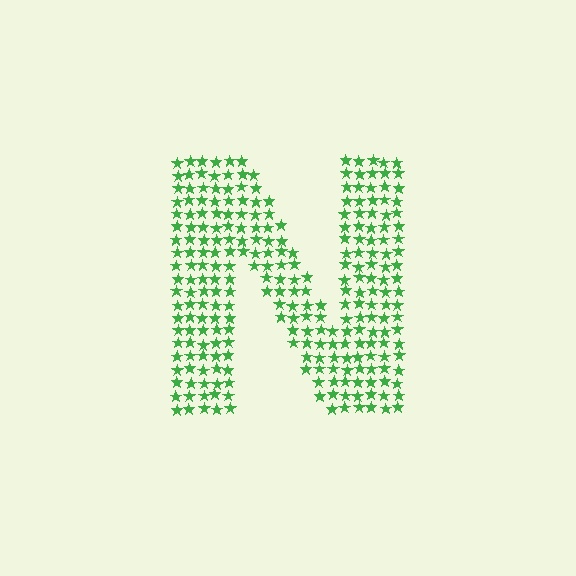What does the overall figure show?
The overall figure shows the letter N.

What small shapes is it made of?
It is made of small stars.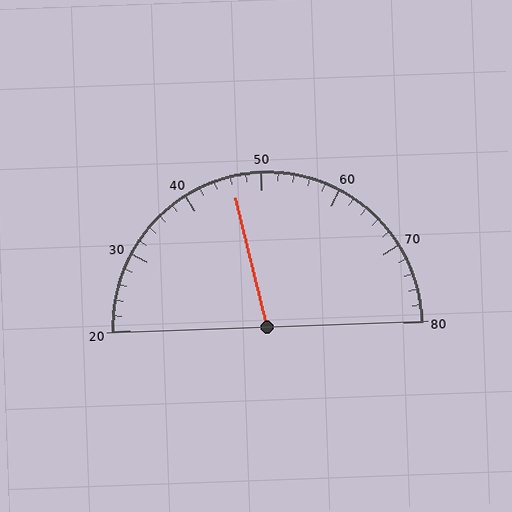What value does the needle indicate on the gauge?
The needle indicates approximately 46.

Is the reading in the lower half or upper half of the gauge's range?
The reading is in the lower half of the range (20 to 80).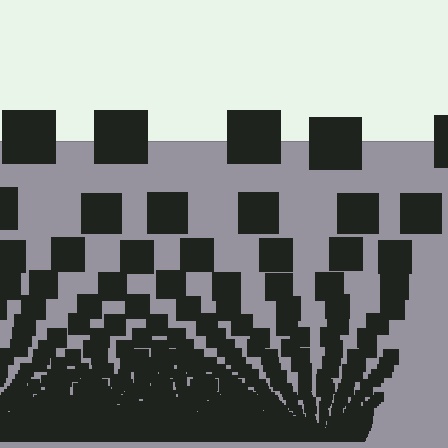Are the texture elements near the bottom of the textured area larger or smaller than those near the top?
Smaller. The gradient is inverted — elements near the bottom are smaller and denser.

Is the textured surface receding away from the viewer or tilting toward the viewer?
The surface appears to tilt toward the viewer. Texture elements get larger and sparser toward the top.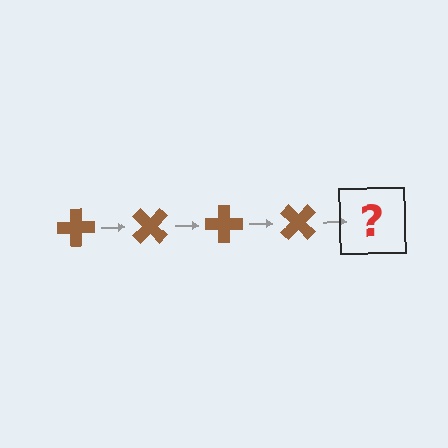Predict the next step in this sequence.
The next step is a brown cross rotated 180 degrees.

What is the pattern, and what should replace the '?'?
The pattern is that the cross rotates 45 degrees each step. The '?' should be a brown cross rotated 180 degrees.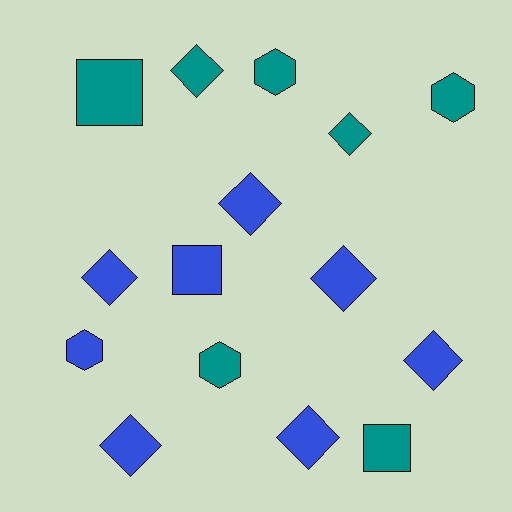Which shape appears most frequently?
Diamond, with 8 objects.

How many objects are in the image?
There are 15 objects.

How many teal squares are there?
There are 2 teal squares.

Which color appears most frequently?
Blue, with 8 objects.